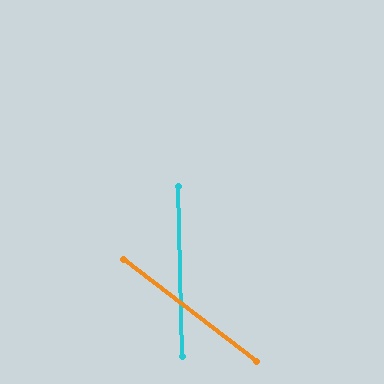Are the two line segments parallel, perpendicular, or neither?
Neither parallel nor perpendicular — they differ by about 51°.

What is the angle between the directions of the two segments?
Approximately 51 degrees.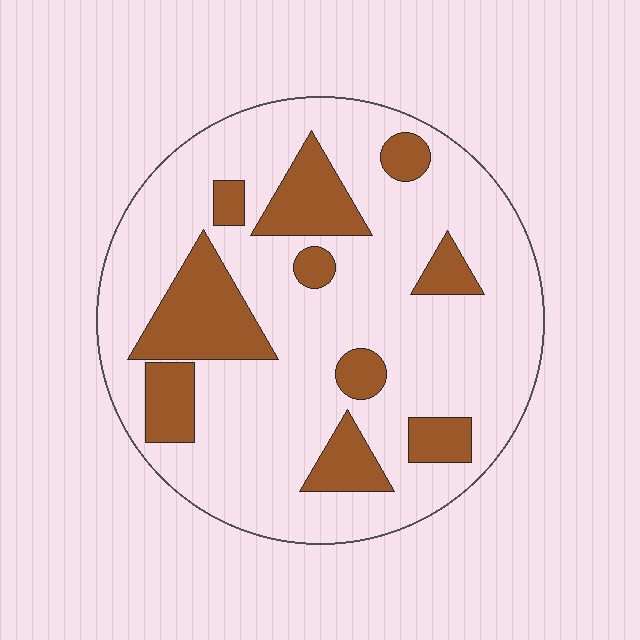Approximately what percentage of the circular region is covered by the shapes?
Approximately 25%.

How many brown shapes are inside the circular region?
10.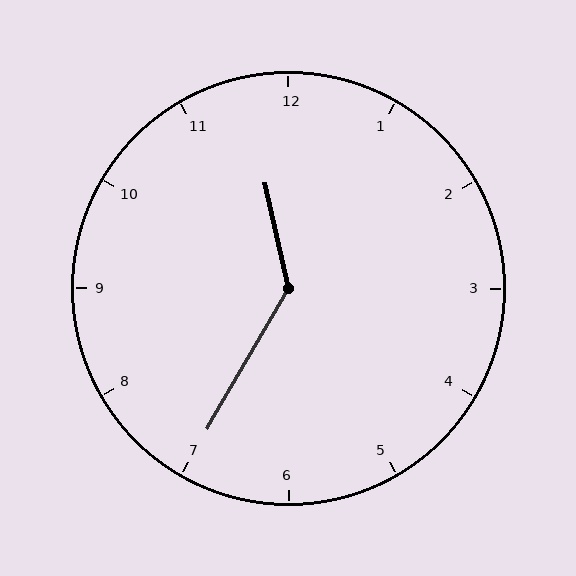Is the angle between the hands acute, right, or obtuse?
It is obtuse.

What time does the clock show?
11:35.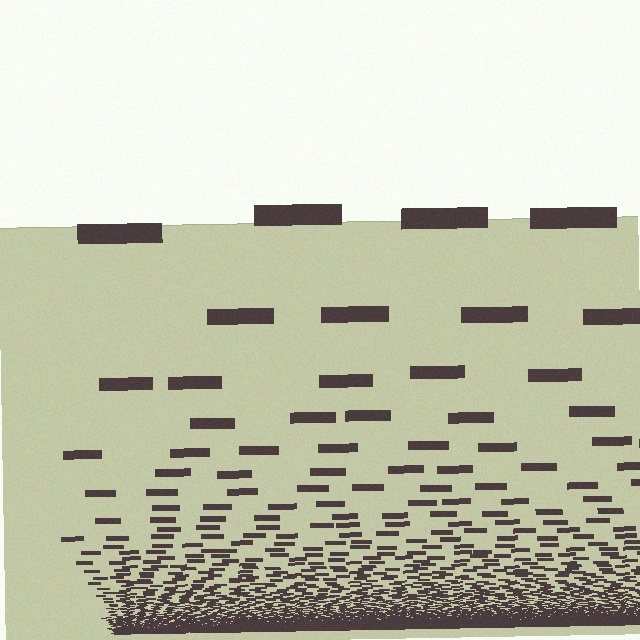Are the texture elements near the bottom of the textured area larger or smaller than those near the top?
Smaller. The gradient is inverted — elements near the bottom are smaller and denser.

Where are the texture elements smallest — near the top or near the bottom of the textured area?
Near the bottom.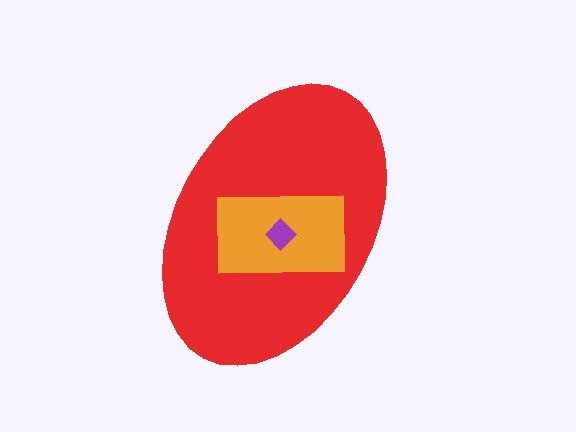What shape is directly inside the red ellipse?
The orange rectangle.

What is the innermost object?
The purple diamond.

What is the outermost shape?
The red ellipse.